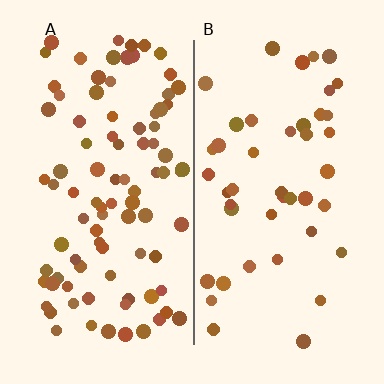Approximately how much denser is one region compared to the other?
Approximately 2.0× — region A over region B.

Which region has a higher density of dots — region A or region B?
A (the left).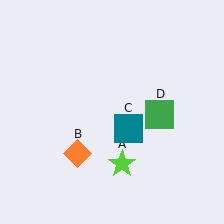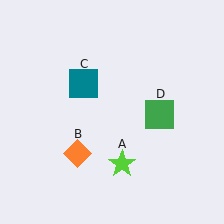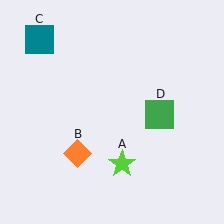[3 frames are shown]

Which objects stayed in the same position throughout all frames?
Lime star (object A) and orange diamond (object B) and green square (object D) remained stationary.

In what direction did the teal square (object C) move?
The teal square (object C) moved up and to the left.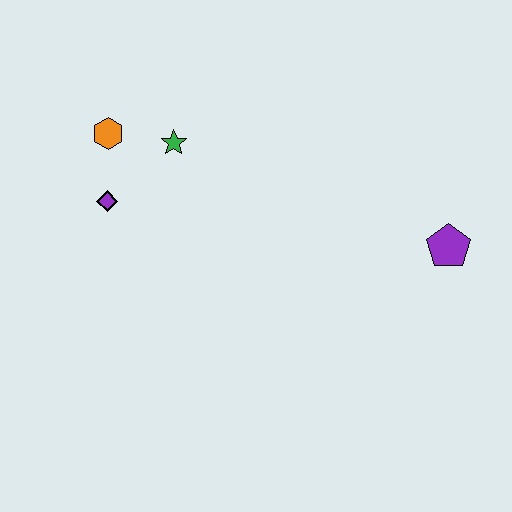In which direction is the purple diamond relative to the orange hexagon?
The purple diamond is below the orange hexagon.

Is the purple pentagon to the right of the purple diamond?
Yes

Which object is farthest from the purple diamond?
The purple pentagon is farthest from the purple diamond.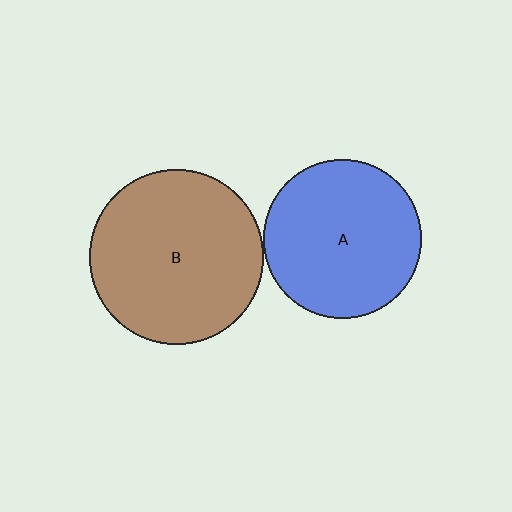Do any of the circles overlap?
No, none of the circles overlap.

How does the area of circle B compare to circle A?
Approximately 1.2 times.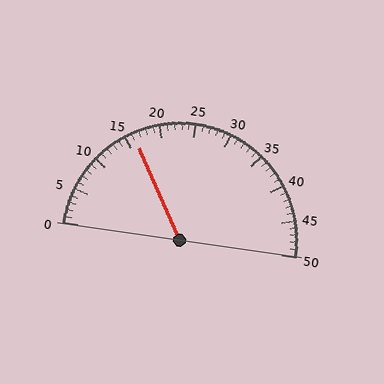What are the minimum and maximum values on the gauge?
The gauge ranges from 0 to 50.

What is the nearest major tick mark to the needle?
The nearest major tick mark is 15.